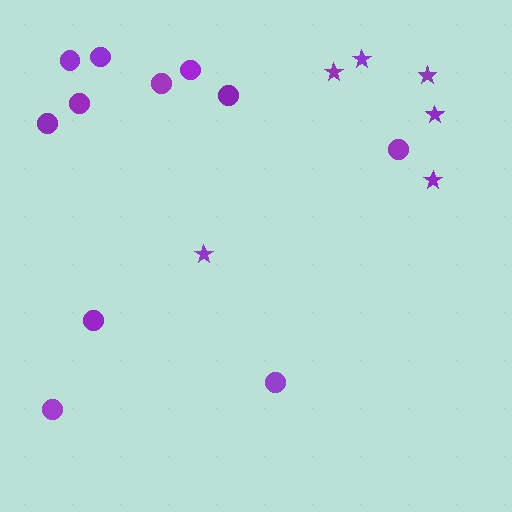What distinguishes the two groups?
There are 2 groups: one group of stars (6) and one group of circles (11).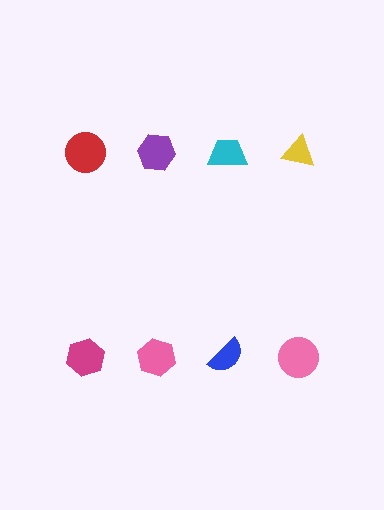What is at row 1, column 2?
A purple hexagon.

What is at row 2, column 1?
A magenta hexagon.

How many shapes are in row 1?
4 shapes.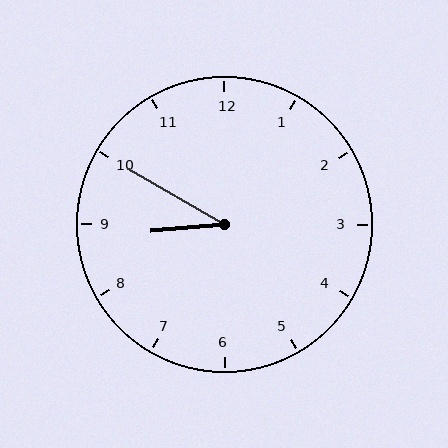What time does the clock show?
8:50.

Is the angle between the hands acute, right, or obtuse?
It is acute.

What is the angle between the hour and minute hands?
Approximately 35 degrees.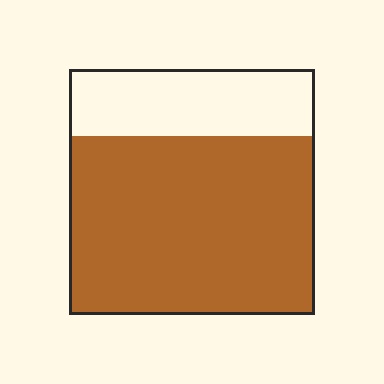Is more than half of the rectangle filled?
Yes.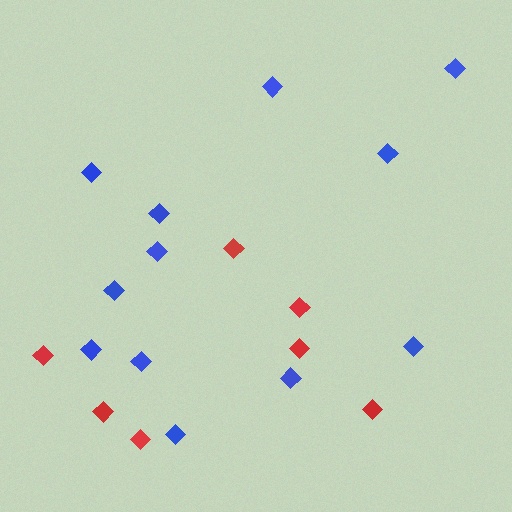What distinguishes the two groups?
There are 2 groups: one group of blue diamonds (12) and one group of red diamonds (7).